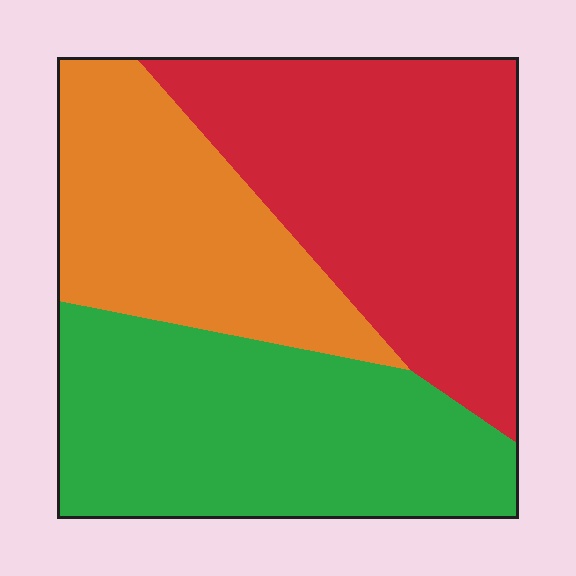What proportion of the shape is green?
Green takes up about three eighths (3/8) of the shape.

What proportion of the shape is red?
Red covers 38% of the shape.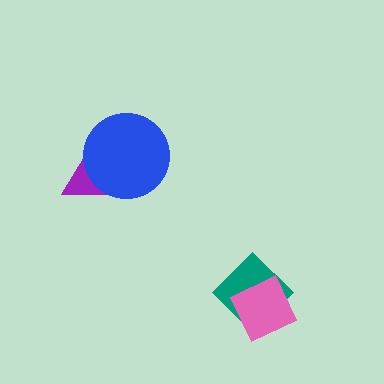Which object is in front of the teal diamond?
The pink diamond is in front of the teal diamond.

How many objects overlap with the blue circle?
1 object overlaps with the blue circle.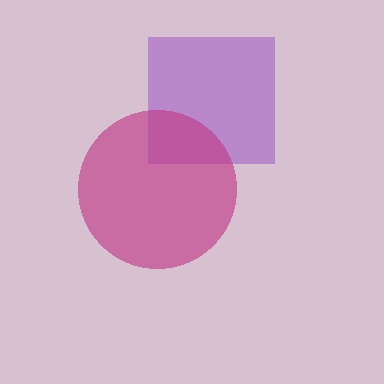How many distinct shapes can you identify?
There are 2 distinct shapes: a purple square, a magenta circle.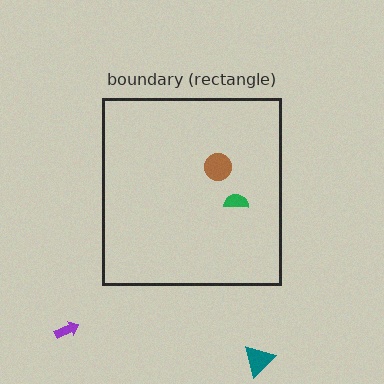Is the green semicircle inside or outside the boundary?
Inside.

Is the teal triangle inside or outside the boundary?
Outside.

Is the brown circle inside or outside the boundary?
Inside.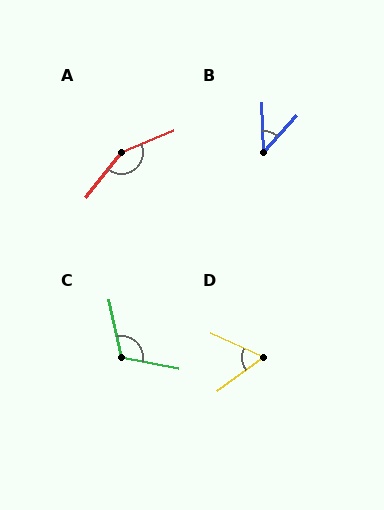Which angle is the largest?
A, at approximately 151 degrees.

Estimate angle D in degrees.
Approximately 61 degrees.